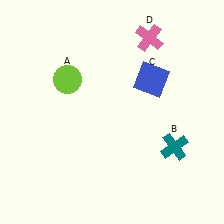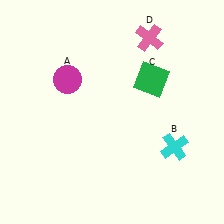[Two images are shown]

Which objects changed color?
A changed from lime to magenta. B changed from teal to cyan. C changed from blue to green.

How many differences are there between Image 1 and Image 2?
There are 3 differences between the two images.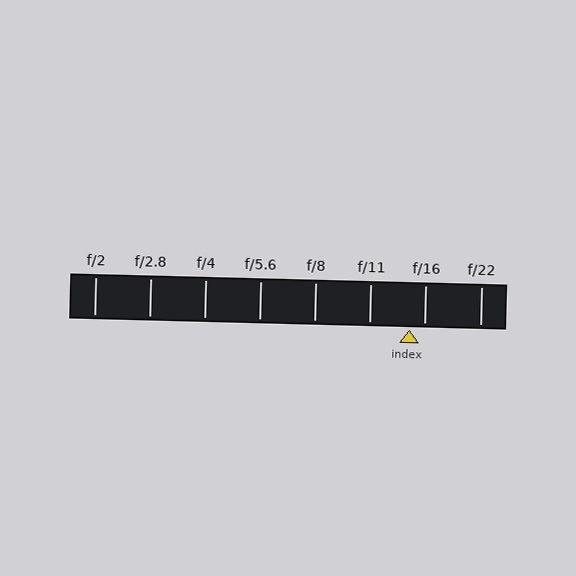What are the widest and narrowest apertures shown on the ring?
The widest aperture shown is f/2 and the narrowest is f/22.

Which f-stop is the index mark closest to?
The index mark is closest to f/16.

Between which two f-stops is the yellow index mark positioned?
The index mark is between f/11 and f/16.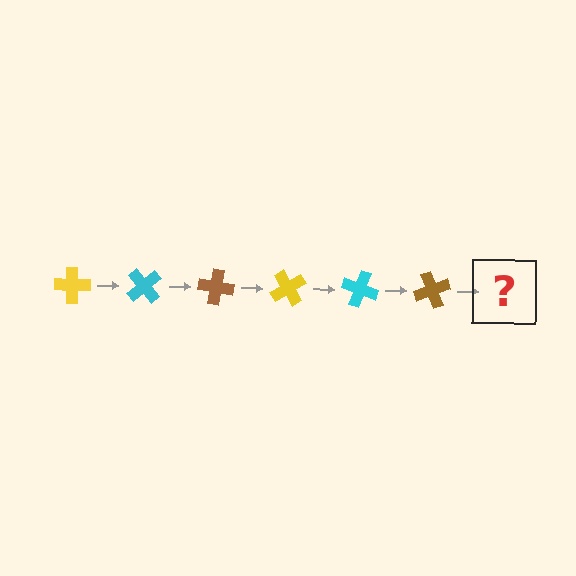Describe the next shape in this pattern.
It should be a yellow cross, rotated 300 degrees from the start.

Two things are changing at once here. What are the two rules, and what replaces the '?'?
The two rules are that it rotates 50 degrees each step and the color cycles through yellow, cyan, and brown. The '?' should be a yellow cross, rotated 300 degrees from the start.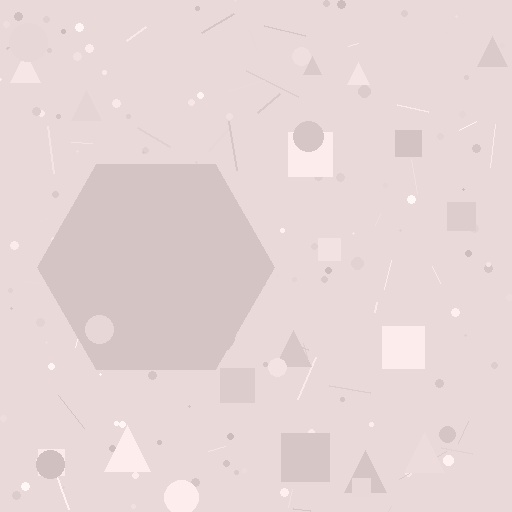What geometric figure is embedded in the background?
A hexagon is embedded in the background.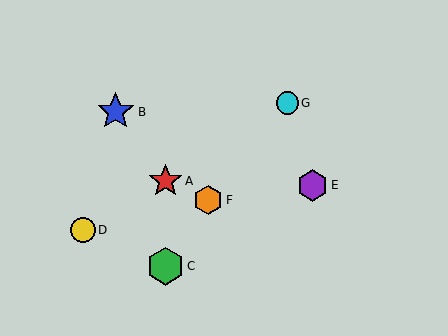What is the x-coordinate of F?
Object F is at x≈208.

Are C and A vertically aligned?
Yes, both are at x≈166.